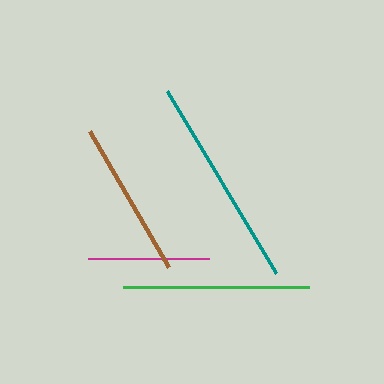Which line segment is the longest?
The teal line is the longest at approximately 213 pixels.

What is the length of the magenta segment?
The magenta segment is approximately 121 pixels long.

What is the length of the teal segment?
The teal segment is approximately 213 pixels long.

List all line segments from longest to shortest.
From longest to shortest: teal, green, brown, magenta.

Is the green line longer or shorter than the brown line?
The green line is longer than the brown line.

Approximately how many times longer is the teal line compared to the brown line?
The teal line is approximately 1.4 times the length of the brown line.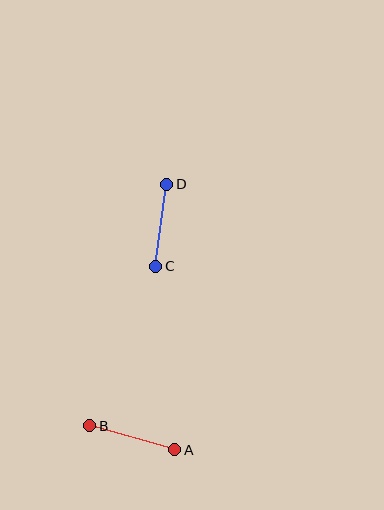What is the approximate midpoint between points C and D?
The midpoint is at approximately (161, 225) pixels.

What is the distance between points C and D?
The distance is approximately 83 pixels.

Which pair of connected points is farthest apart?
Points A and B are farthest apart.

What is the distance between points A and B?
The distance is approximately 88 pixels.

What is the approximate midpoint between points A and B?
The midpoint is at approximately (132, 438) pixels.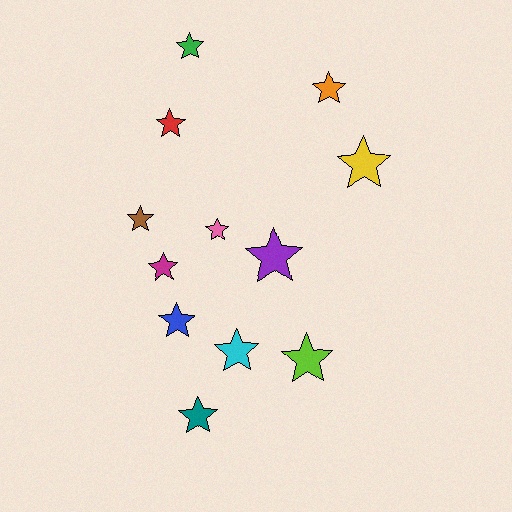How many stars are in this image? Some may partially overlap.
There are 12 stars.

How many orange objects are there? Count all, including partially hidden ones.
There is 1 orange object.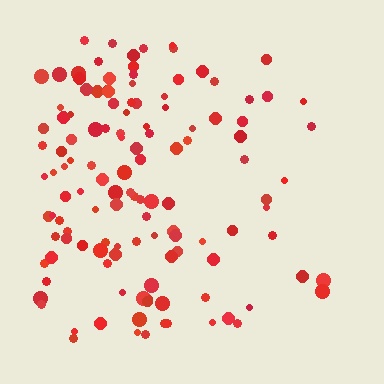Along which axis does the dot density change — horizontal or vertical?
Horizontal.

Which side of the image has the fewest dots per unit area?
The right.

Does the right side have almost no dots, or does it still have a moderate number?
Still a moderate number, just noticeably fewer than the left.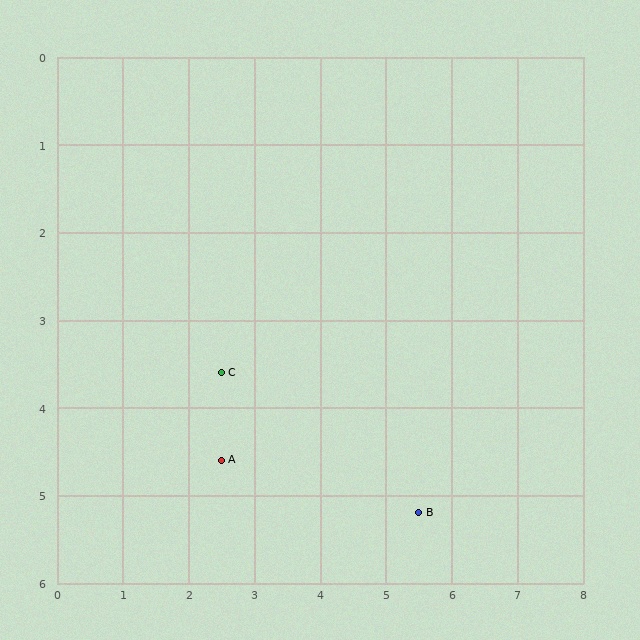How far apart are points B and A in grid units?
Points B and A are about 3.1 grid units apart.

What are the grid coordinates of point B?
Point B is at approximately (5.5, 5.2).